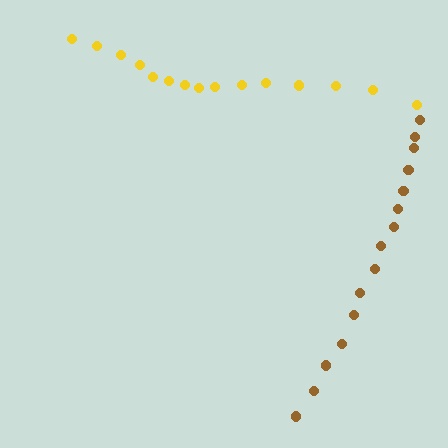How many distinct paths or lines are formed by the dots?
There are 2 distinct paths.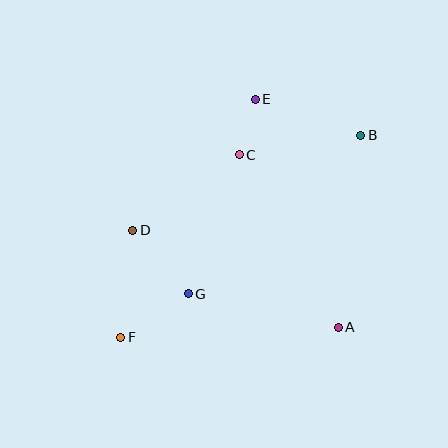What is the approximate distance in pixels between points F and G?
The distance between F and G is approximately 80 pixels.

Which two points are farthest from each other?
Points B and F are farthest from each other.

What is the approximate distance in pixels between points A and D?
The distance between A and D is approximately 227 pixels.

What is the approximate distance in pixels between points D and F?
The distance between D and F is approximately 108 pixels.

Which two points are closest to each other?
Points C and E are closest to each other.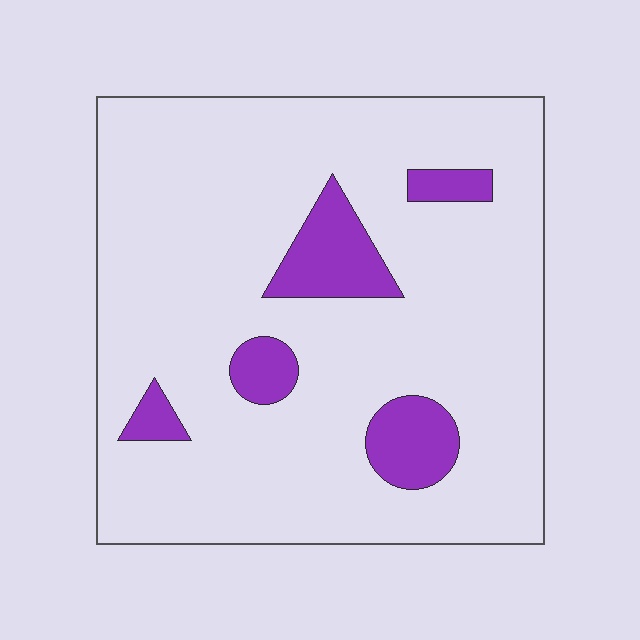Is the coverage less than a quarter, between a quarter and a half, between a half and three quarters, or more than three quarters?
Less than a quarter.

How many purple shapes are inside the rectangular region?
5.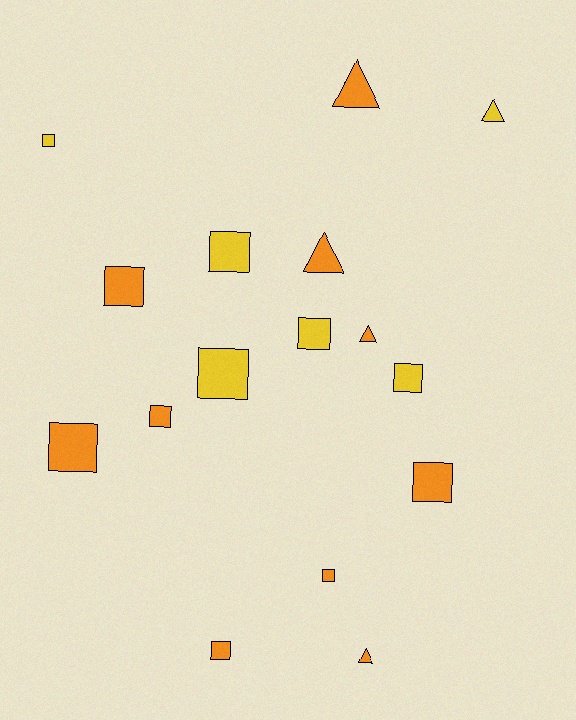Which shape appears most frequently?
Square, with 11 objects.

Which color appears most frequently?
Orange, with 10 objects.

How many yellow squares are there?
There are 5 yellow squares.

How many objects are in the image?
There are 16 objects.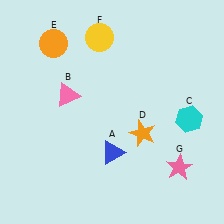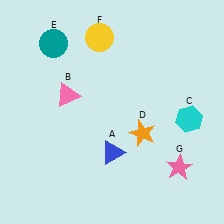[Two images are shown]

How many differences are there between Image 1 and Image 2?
There is 1 difference between the two images.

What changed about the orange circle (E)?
In Image 1, E is orange. In Image 2, it changed to teal.